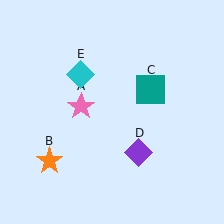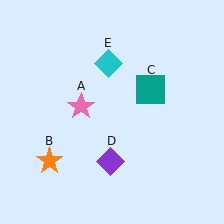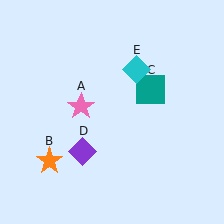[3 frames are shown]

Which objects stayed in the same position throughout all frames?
Pink star (object A) and orange star (object B) and teal square (object C) remained stationary.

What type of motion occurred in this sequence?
The purple diamond (object D), cyan diamond (object E) rotated clockwise around the center of the scene.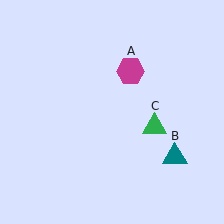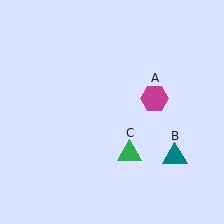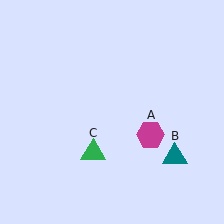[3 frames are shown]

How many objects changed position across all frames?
2 objects changed position: magenta hexagon (object A), green triangle (object C).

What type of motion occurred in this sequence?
The magenta hexagon (object A), green triangle (object C) rotated clockwise around the center of the scene.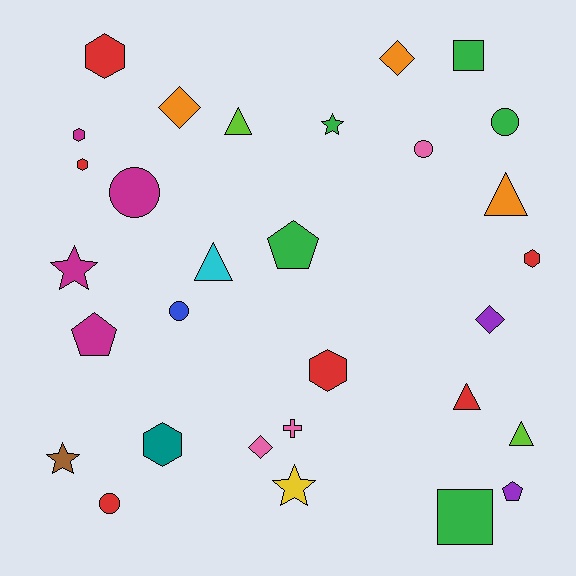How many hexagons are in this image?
There are 6 hexagons.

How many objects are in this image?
There are 30 objects.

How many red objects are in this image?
There are 6 red objects.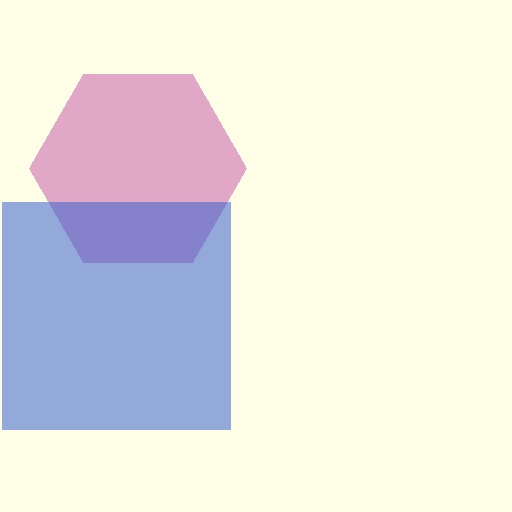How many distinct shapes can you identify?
There are 2 distinct shapes: a magenta hexagon, a blue square.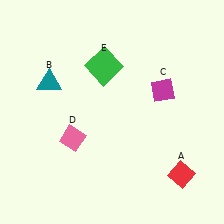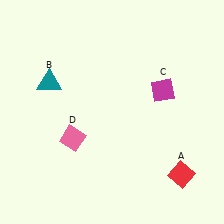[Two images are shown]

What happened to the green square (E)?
The green square (E) was removed in Image 2. It was in the top-left area of Image 1.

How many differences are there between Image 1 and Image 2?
There is 1 difference between the two images.